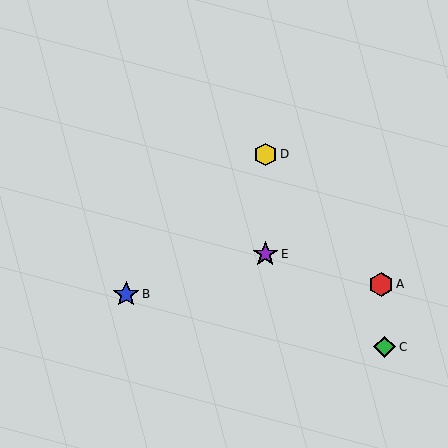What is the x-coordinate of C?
Object C is at x≈385.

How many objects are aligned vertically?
2 objects (D, E) are aligned vertically.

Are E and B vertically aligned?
No, E is at x≈265 and B is at x≈126.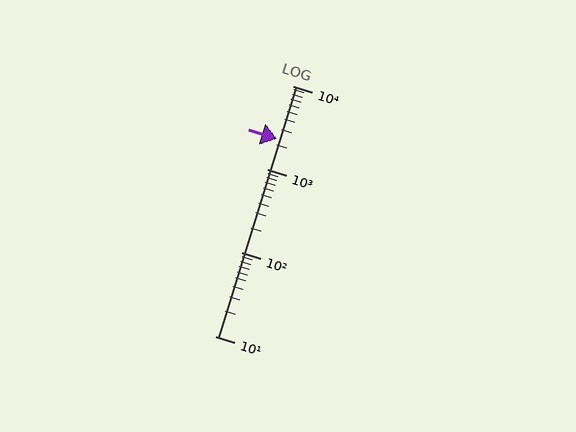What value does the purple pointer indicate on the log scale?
The pointer indicates approximately 2300.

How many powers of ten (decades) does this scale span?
The scale spans 3 decades, from 10 to 10000.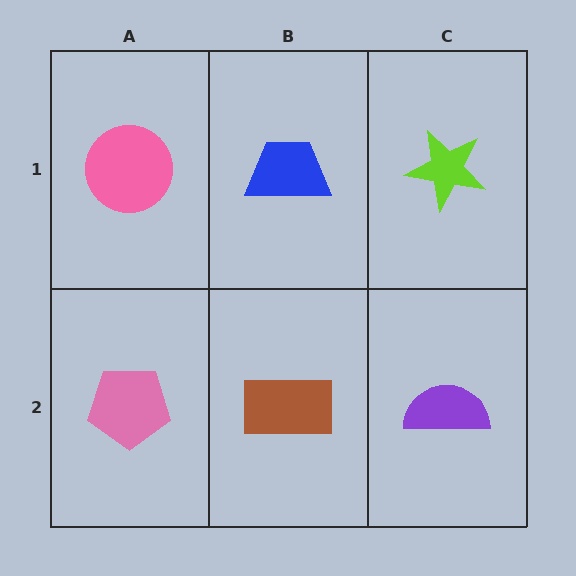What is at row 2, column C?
A purple semicircle.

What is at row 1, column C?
A lime star.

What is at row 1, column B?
A blue trapezoid.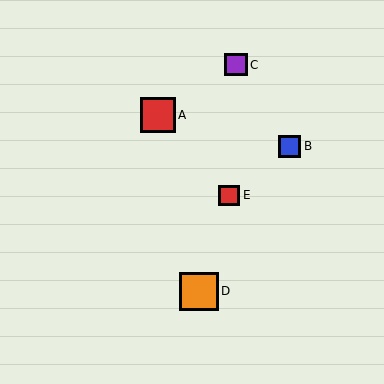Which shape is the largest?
The orange square (labeled D) is the largest.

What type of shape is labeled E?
Shape E is a red square.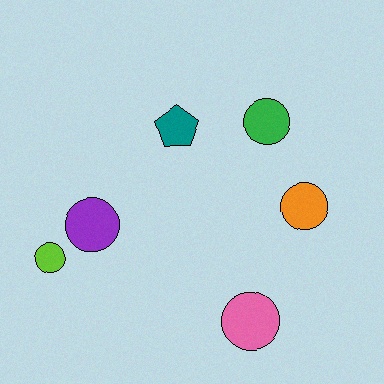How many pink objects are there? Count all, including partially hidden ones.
There is 1 pink object.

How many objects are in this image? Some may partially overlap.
There are 6 objects.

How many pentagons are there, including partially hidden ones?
There is 1 pentagon.